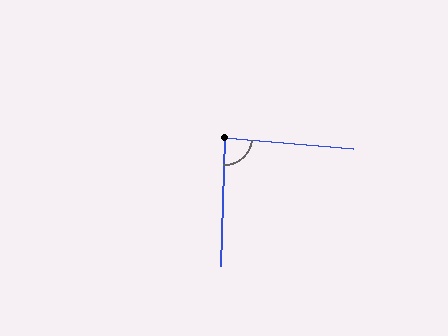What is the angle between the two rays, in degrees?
Approximately 87 degrees.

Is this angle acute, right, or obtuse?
It is approximately a right angle.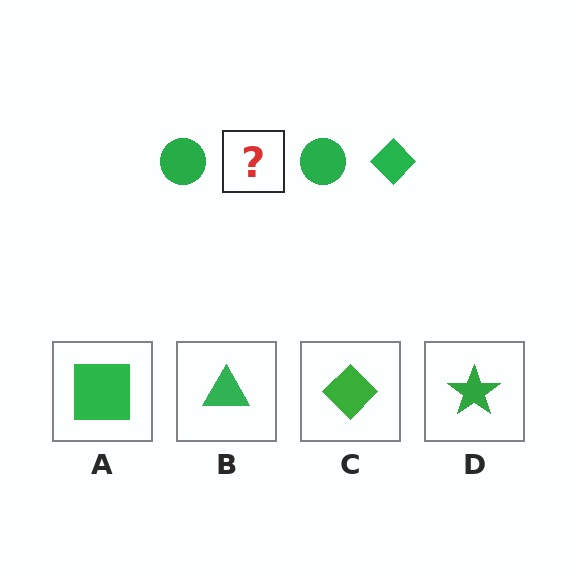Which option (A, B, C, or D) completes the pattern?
C.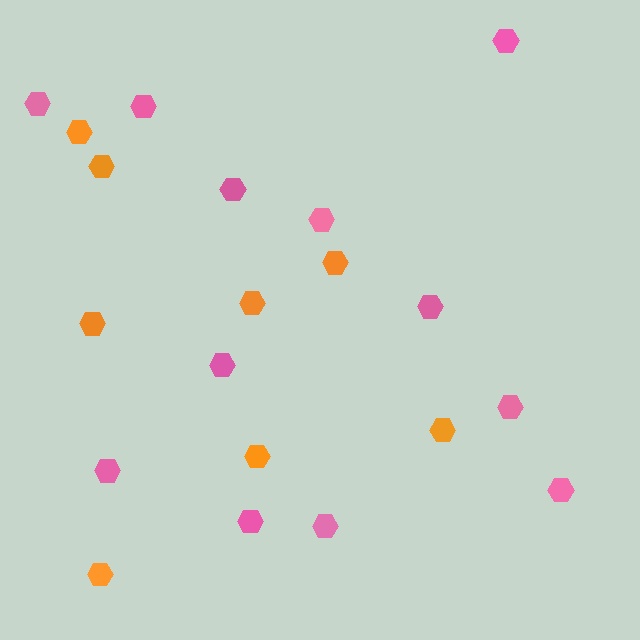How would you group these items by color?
There are 2 groups: one group of orange hexagons (8) and one group of pink hexagons (12).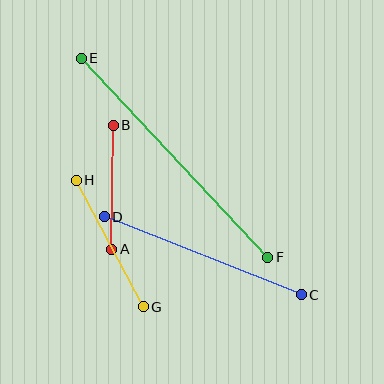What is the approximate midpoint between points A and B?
The midpoint is at approximately (113, 187) pixels.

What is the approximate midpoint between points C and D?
The midpoint is at approximately (203, 256) pixels.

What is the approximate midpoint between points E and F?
The midpoint is at approximately (175, 158) pixels.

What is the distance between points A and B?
The distance is approximately 124 pixels.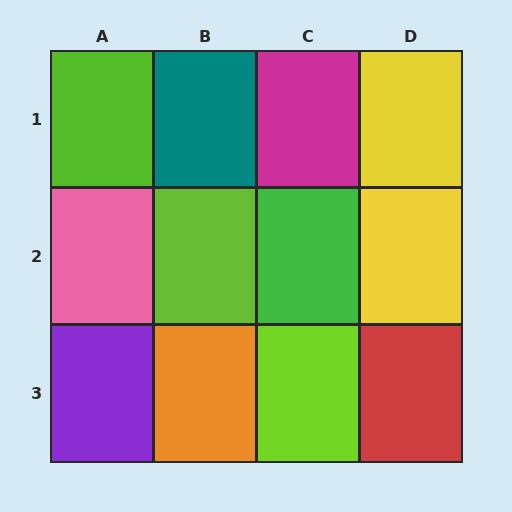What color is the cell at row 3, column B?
Orange.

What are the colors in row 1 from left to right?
Lime, teal, magenta, yellow.